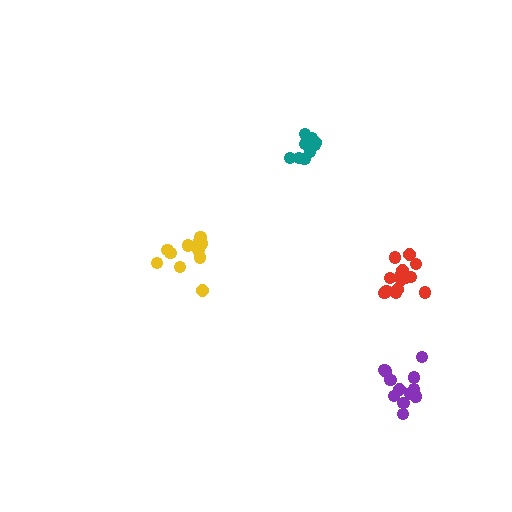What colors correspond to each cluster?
The clusters are colored: purple, yellow, teal, red.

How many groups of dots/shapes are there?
There are 4 groups.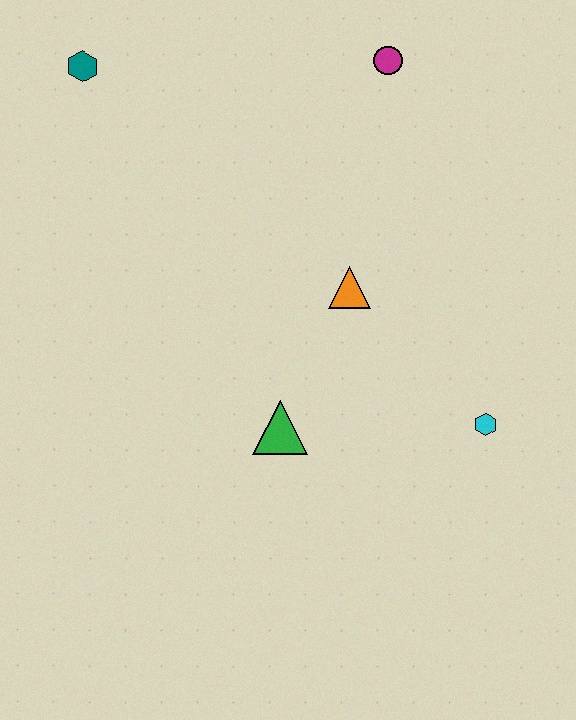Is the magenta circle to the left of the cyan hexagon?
Yes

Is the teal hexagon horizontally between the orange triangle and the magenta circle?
No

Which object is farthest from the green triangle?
The teal hexagon is farthest from the green triangle.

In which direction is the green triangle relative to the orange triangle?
The green triangle is below the orange triangle.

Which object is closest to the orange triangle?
The green triangle is closest to the orange triangle.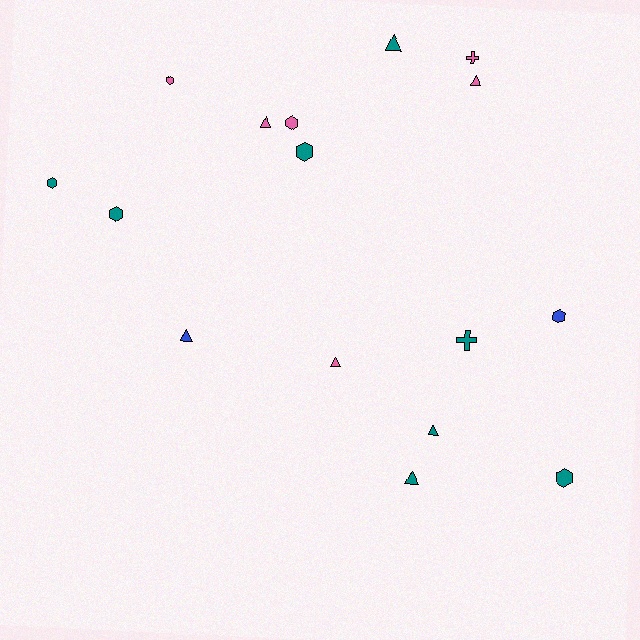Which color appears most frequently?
Teal, with 8 objects.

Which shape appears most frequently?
Triangle, with 7 objects.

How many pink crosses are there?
There is 1 pink cross.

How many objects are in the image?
There are 16 objects.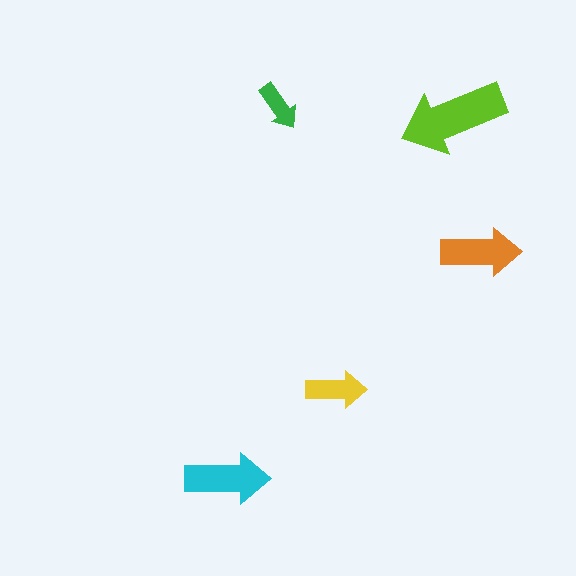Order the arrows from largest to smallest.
the lime one, the cyan one, the orange one, the yellow one, the green one.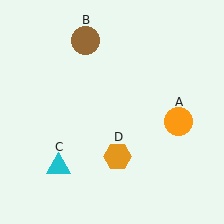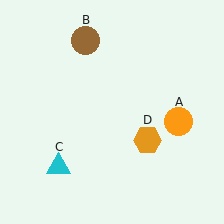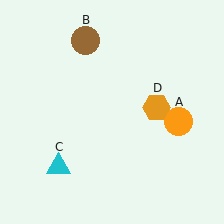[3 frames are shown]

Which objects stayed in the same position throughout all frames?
Orange circle (object A) and brown circle (object B) and cyan triangle (object C) remained stationary.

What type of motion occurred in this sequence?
The orange hexagon (object D) rotated counterclockwise around the center of the scene.